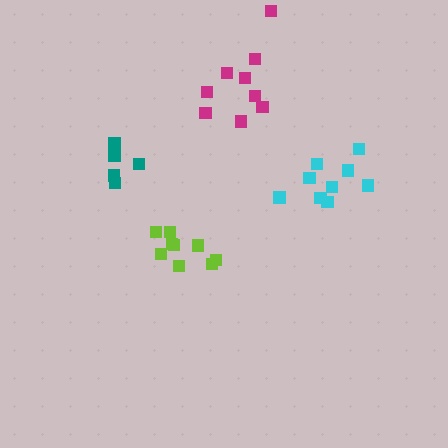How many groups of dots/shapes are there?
There are 4 groups.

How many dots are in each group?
Group 1: 9 dots, Group 2: 9 dots, Group 3: 9 dots, Group 4: 5 dots (32 total).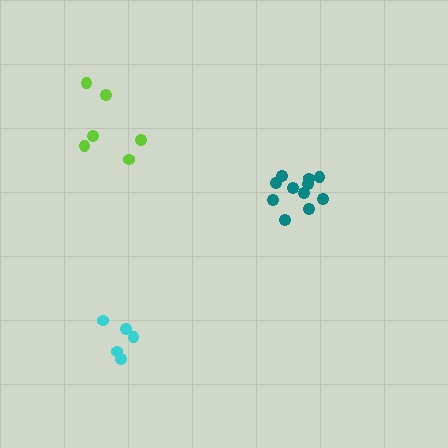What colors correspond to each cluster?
The clusters are colored: lime, teal, cyan.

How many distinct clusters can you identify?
There are 3 distinct clusters.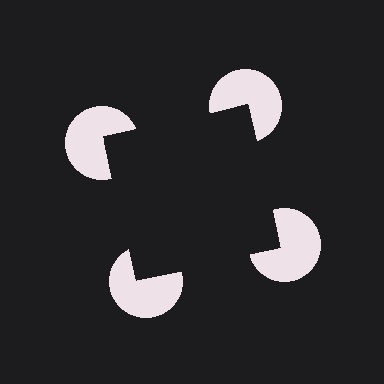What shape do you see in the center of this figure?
An illusory square — its edges are inferred from the aligned wedge cuts in the pac-man discs, not physically drawn.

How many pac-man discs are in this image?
There are 4 — one at each vertex of the illusory square.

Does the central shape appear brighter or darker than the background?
It typically appears slightly darker than the background, even though no actual brightness change is drawn.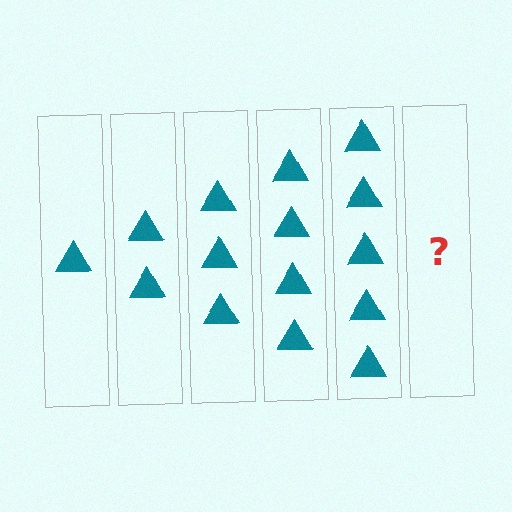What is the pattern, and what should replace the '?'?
The pattern is that each step adds one more triangle. The '?' should be 6 triangles.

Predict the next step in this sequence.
The next step is 6 triangles.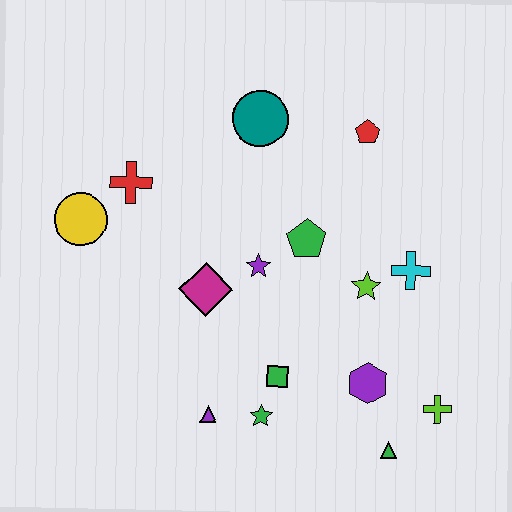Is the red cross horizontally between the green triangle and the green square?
No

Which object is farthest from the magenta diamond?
The lime cross is farthest from the magenta diamond.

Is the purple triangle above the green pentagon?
No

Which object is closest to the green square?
The green star is closest to the green square.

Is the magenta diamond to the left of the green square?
Yes